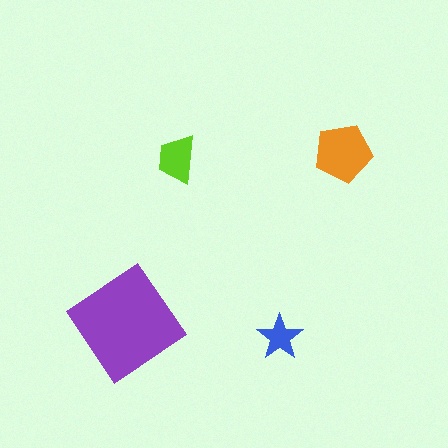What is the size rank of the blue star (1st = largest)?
4th.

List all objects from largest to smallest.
The purple diamond, the orange pentagon, the lime trapezoid, the blue star.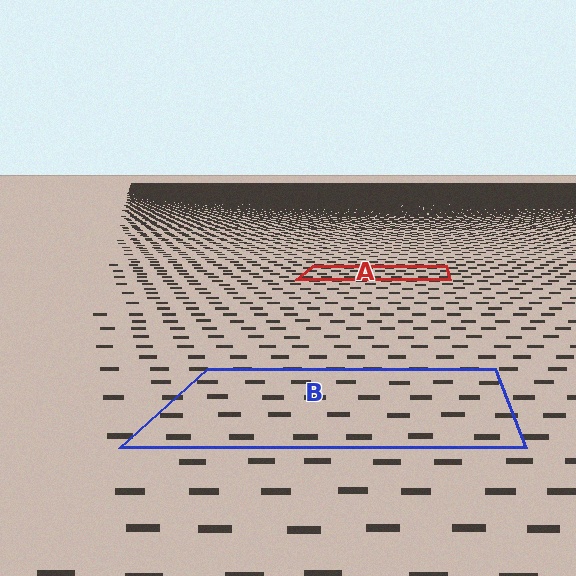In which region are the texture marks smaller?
The texture marks are smaller in region A, because it is farther away.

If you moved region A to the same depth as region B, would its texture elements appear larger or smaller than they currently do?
They would appear larger. At a closer depth, the same texture elements are projected at a bigger on-screen size.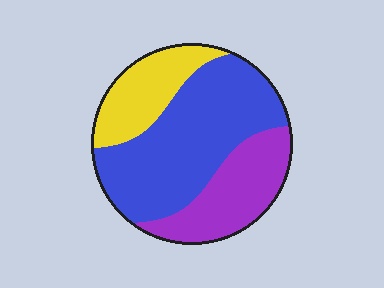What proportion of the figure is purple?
Purple takes up between a quarter and a half of the figure.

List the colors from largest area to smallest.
From largest to smallest: blue, purple, yellow.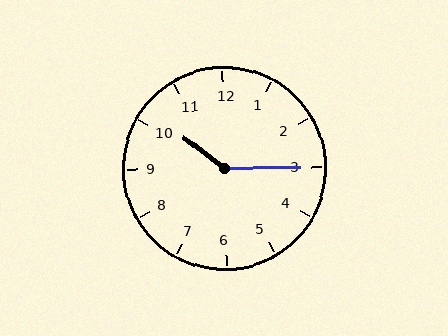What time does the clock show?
10:15.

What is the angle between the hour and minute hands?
Approximately 142 degrees.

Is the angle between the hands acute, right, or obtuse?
It is obtuse.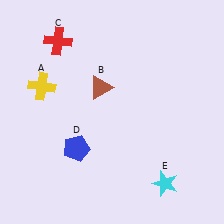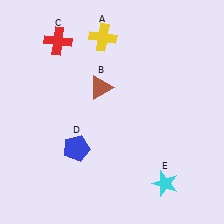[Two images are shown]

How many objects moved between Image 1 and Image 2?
1 object moved between the two images.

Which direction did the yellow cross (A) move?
The yellow cross (A) moved right.